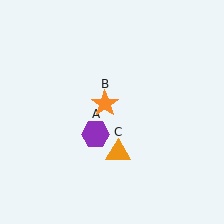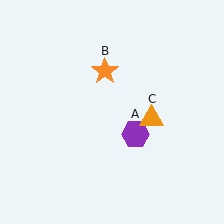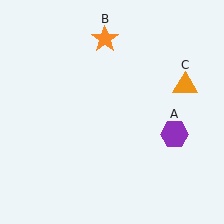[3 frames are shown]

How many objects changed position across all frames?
3 objects changed position: purple hexagon (object A), orange star (object B), orange triangle (object C).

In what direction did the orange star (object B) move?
The orange star (object B) moved up.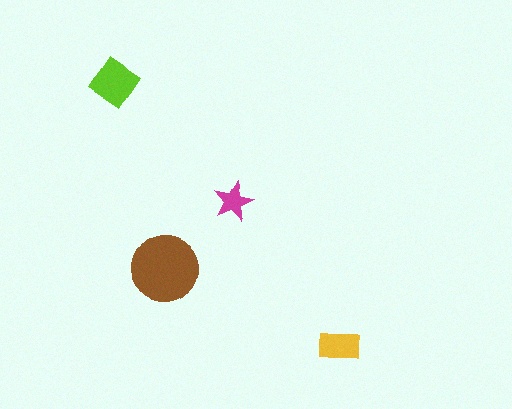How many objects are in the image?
There are 4 objects in the image.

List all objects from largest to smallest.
The brown circle, the lime diamond, the yellow rectangle, the magenta star.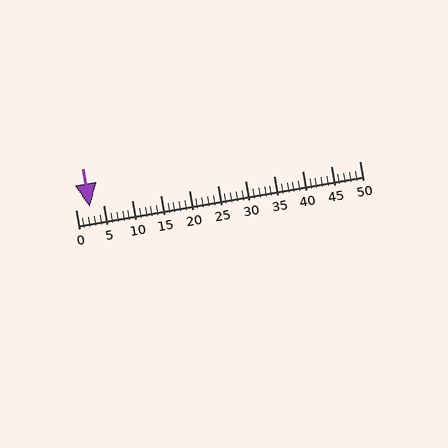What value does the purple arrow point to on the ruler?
The purple arrow points to approximately 3.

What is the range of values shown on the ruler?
The ruler shows values from 0 to 50.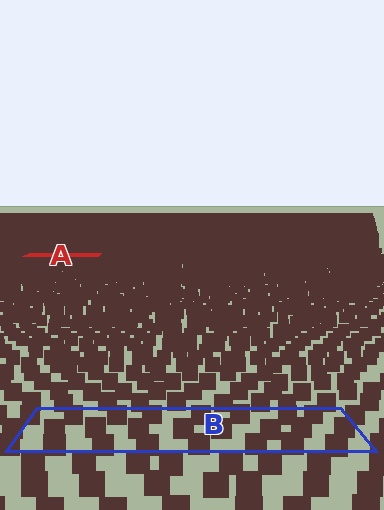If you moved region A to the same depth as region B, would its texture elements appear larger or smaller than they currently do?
They would appear larger. At a closer depth, the same texture elements are projected at a bigger on-screen size.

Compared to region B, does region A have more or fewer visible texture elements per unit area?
Region A has more texture elements per unit area — they are packed more densely because it is farther away.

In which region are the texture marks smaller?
The texture marks are smaller in region A, because it is farther away.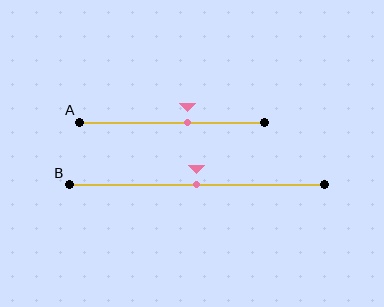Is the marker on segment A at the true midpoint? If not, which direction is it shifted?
No, the marker on segment A is shifted to the right by about 8% of the segment length.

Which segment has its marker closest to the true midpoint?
Segment B has its marker closest to the true midpoint.